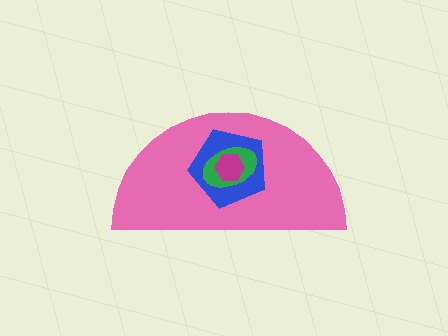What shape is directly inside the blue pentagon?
The green ellipse.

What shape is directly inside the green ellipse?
The magenta hexagon.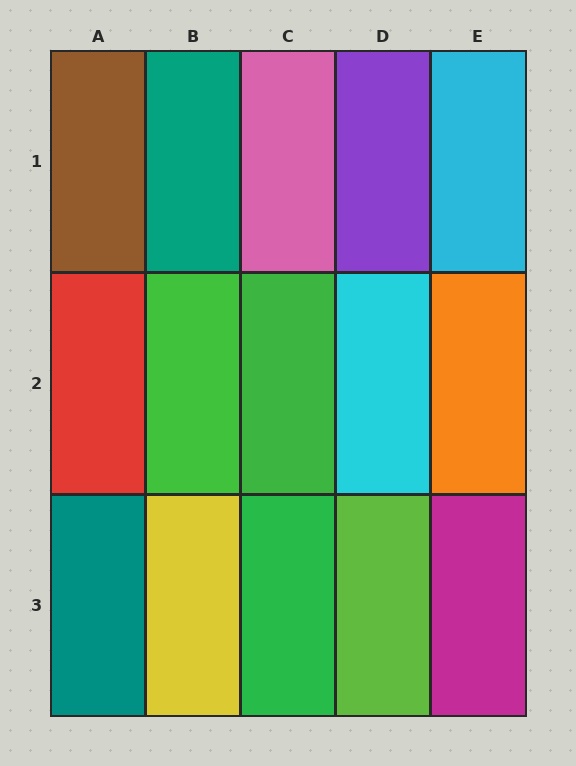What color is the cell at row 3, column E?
Magenta.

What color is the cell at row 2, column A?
Red.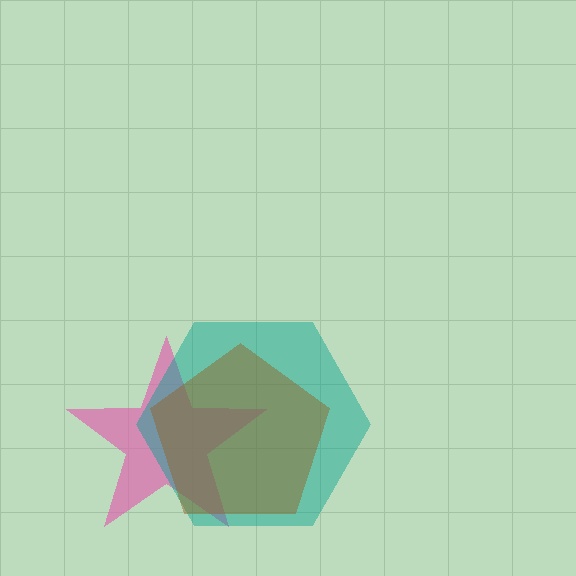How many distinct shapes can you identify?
There are 3 distinct shapes: a pink star, a teal hexagon, a brown pentagon.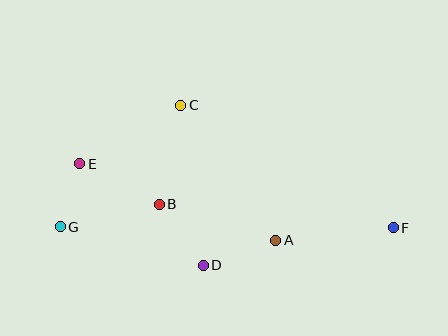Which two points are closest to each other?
Points E and G are closest to each other.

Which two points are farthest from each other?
Points F and G are farthest from each other.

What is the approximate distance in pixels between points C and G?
The distance between C and G is approximately 171 pixels.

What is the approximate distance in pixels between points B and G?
The distance between B and G is approximately 101 pixels.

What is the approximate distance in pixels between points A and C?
The distance between A and C is approximately 165 pixels.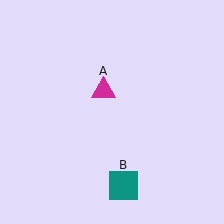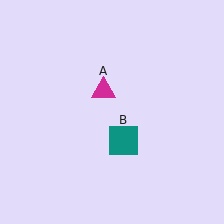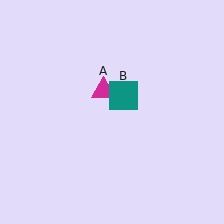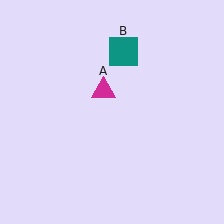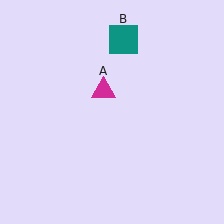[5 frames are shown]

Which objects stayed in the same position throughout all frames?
Magenta triangle (object A) remained stationary.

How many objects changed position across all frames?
1 object changed position: teal square (object B).